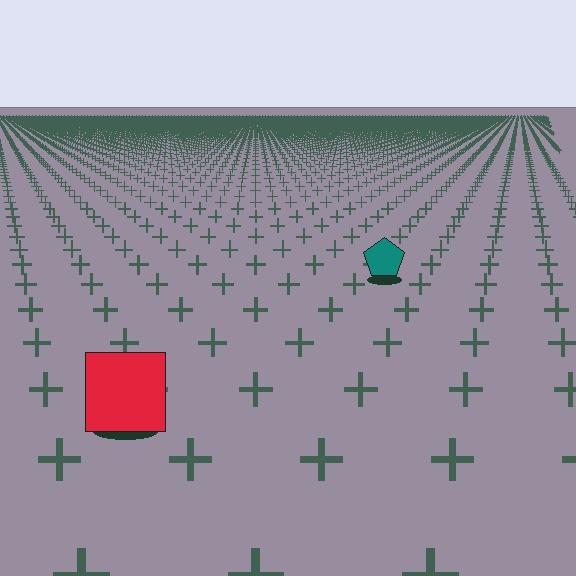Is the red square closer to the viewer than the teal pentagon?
Yes. The red square is closer — you can tell from the texture gradient: the ground texture is coarser near it.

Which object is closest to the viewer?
The red square is closest. The texture marks near it are larger and more spread out.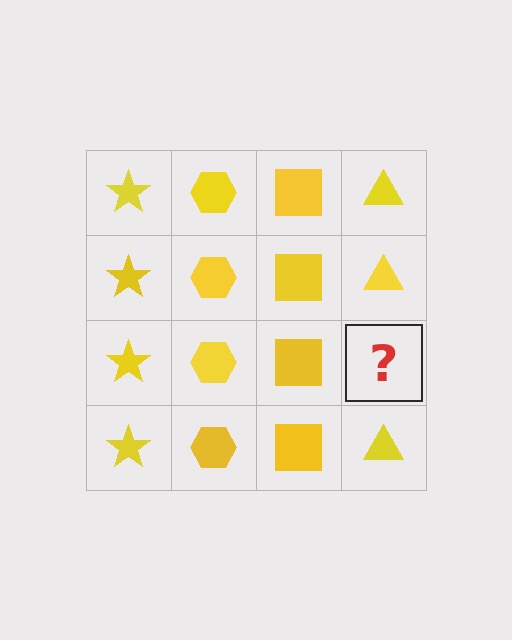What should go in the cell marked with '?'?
The missing cell should contain a yellow triangle.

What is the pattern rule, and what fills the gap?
The rule is that each column has a consistent shape. The gap should be filled with a yellow triangle.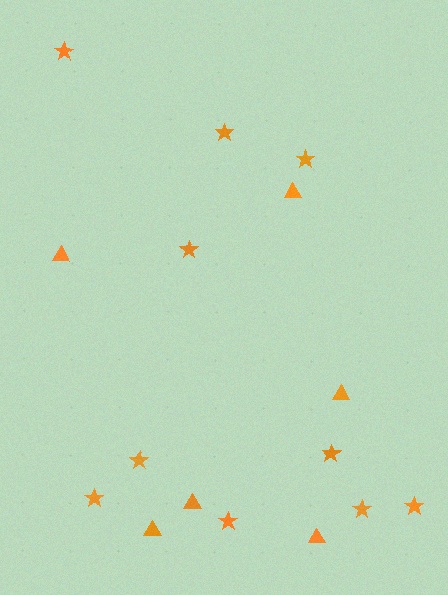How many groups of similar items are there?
There are 2 groups: one group of triangles (6) and one group of stars (10).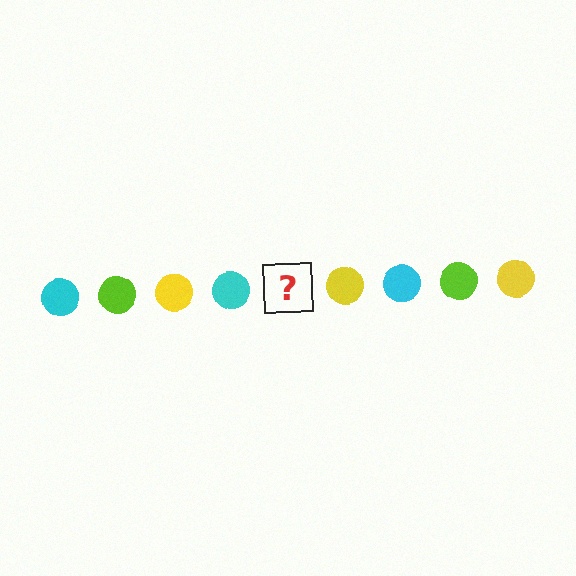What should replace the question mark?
The question mark should be replaced with a lime circle.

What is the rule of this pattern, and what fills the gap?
The rule is that the pattern cycles through cyan, lime, yellow circles. The gap should be filled with a lime circle.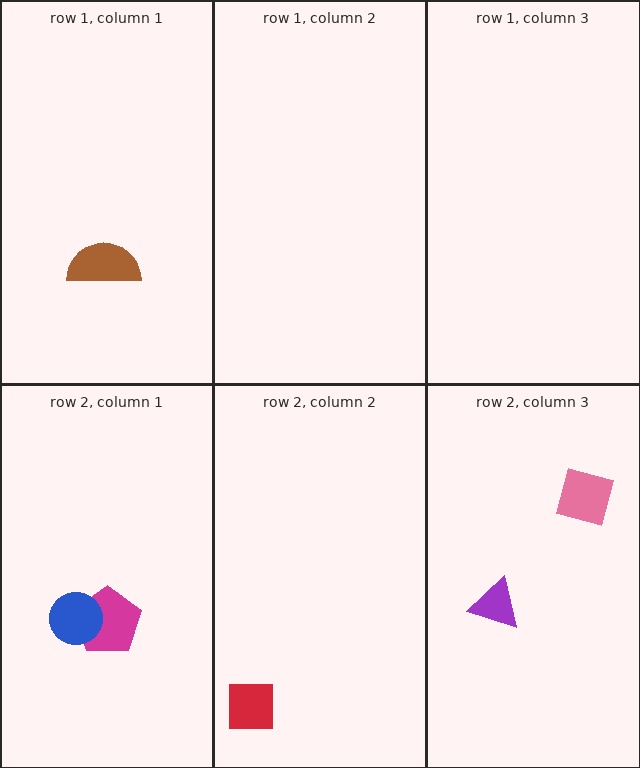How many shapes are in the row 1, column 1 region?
1.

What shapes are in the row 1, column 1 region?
The brown semicircle.